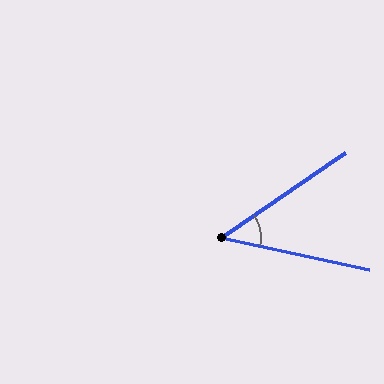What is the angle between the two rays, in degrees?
Approximately 46 degrees.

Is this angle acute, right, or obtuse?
It is acute.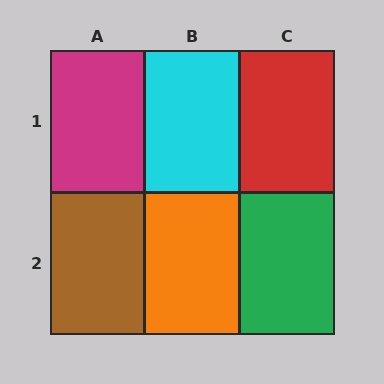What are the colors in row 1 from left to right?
Magenta, cyan, red.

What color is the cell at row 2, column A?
Brown.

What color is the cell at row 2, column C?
Green.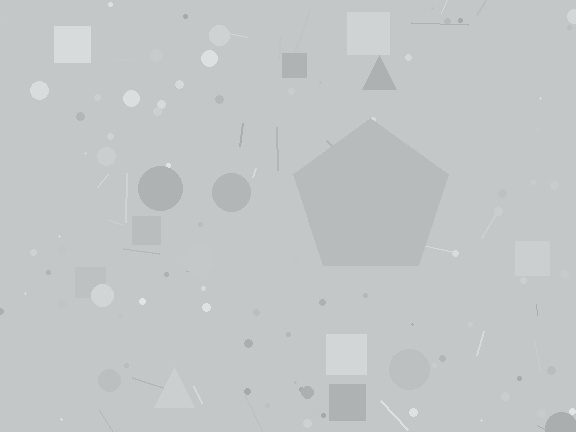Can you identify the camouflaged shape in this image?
The camouflaged shape is a pentagon.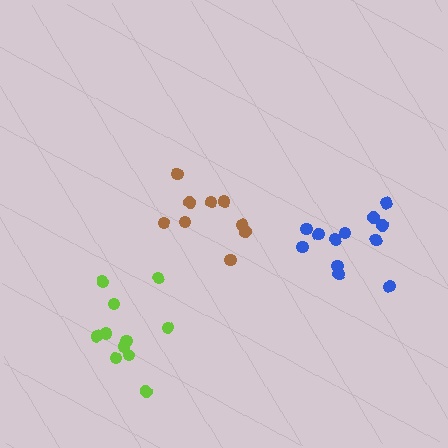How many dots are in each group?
Group 1: 9 dots, Group 2: 11 dots, Group 3: 13 dots (33 total).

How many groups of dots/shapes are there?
There are 3 groups.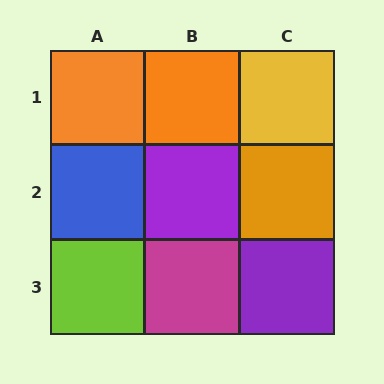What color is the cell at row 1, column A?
Orange.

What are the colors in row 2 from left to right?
Blue, purple, orange.